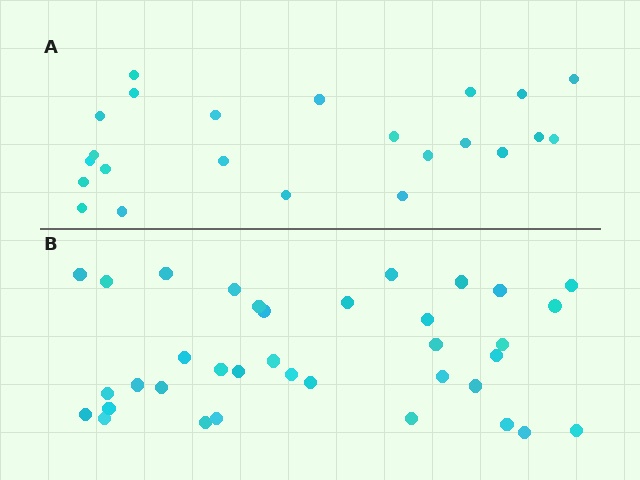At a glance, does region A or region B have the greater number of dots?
Region B (the bottom region) has more dots.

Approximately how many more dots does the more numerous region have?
Region B has approximately 15 more dots than region A.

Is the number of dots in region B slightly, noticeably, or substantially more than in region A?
Region B has substantially more. The ratio is roughly 1.6 to 1.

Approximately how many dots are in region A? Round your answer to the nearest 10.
About 20 dots. (The exact count is 23, which rounds to 20.)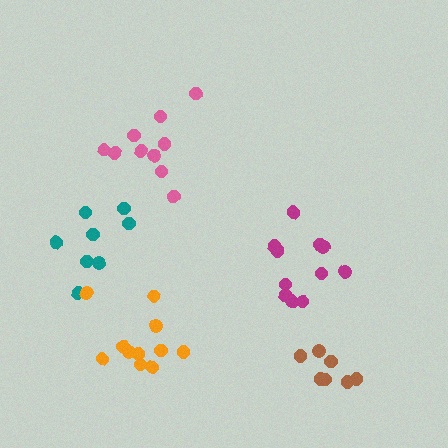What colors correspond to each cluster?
The clusters are colored: brown, pink, magenta, teal, orange.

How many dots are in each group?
Group 1: 7 dots, Group 2: 10 dots, Group 3: 11 dots, Group 4: 8 dots, Group 5: 11 dots (47 total).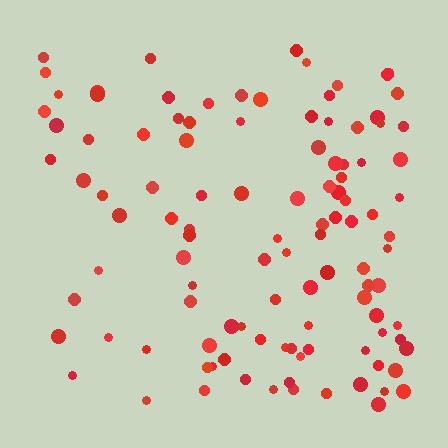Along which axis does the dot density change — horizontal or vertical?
Horizontal.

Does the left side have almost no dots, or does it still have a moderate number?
Still a moderate number, just noticeably fewer than the right.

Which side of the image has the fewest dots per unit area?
The left.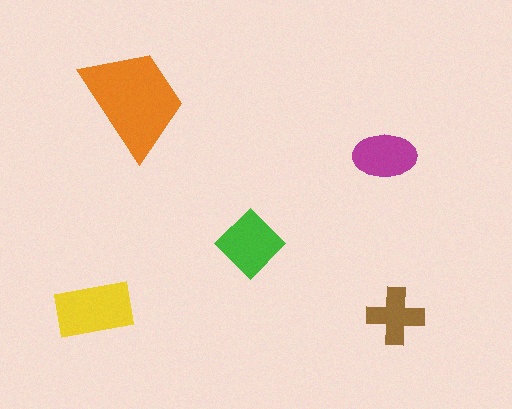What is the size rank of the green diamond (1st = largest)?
3rd.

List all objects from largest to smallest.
The orange trapezoid, the yellow rectangle, the green diamond, the magenta ellipse, the brown cross.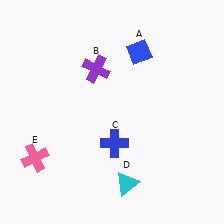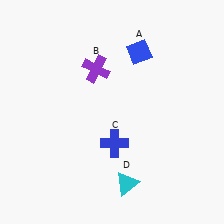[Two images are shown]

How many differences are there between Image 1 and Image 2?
There is 1 difference between the two images.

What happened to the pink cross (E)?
The pink cross (E) was removed in Image 2. It was in the bottom-left area of Image 1.